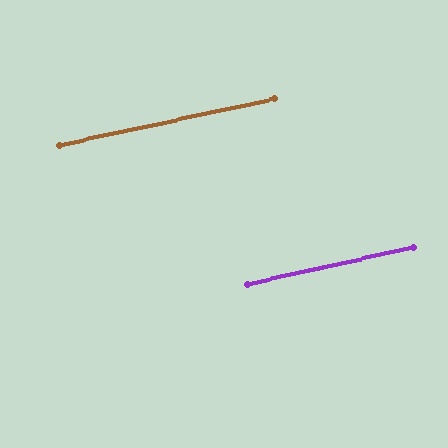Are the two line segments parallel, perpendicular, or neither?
Parallel — their directions differ by only 0.1°.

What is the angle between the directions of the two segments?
Approximately 0 degrees.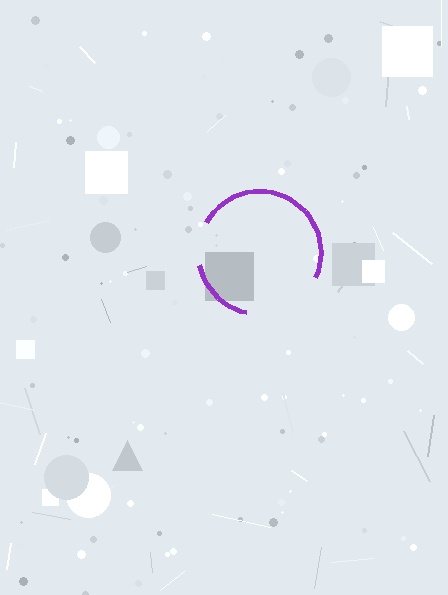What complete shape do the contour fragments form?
The contour fragments form a circle.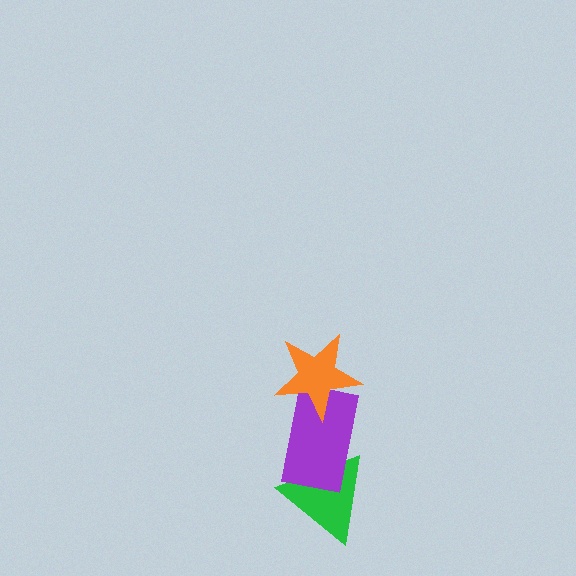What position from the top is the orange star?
The orange star is 1st from the top.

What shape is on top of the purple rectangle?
The orange star is on top of the purple rectangle.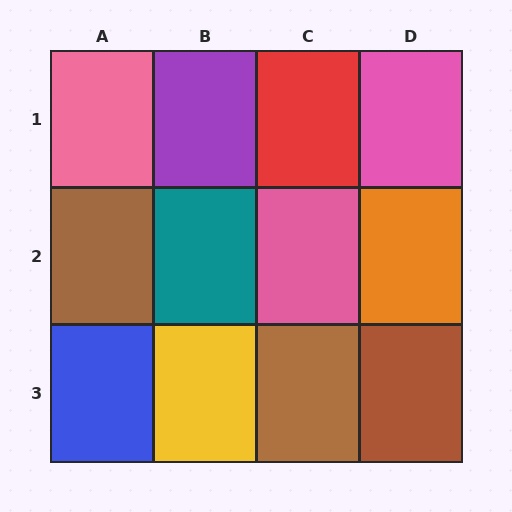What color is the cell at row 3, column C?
Brown.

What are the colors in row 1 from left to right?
Pink, purple, red, pink.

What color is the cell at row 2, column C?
Pink.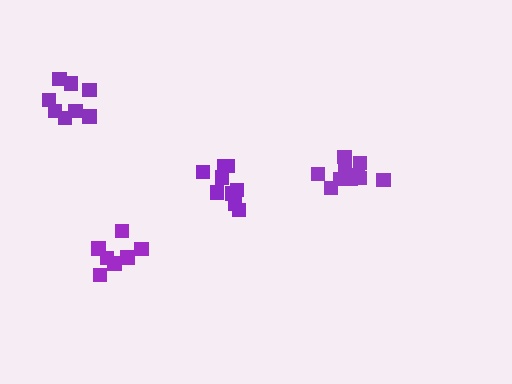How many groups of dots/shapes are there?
There are 4 groups.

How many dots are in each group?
Group 1: 7 dots, Group 2: 11 dots, Group 3: 9 dots, Group 4: 8 dots (35 total).